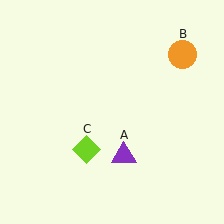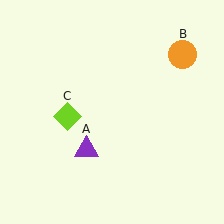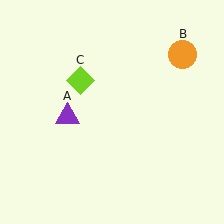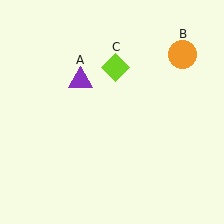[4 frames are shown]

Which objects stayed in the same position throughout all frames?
Orange circle (object B) remained stationary.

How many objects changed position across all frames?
2 objects changed position: purple triangle (object A), lime diamond (object C).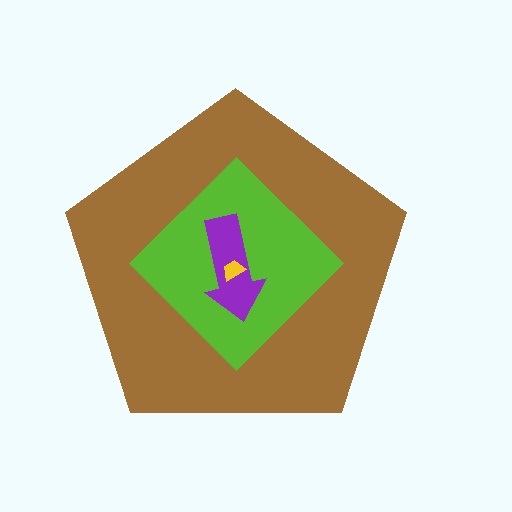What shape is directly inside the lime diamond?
The purple arrow.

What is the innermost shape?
The yellow trapezoid.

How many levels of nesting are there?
4.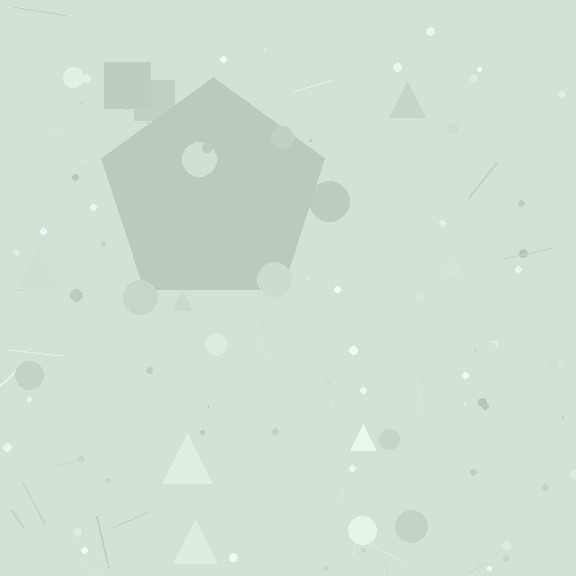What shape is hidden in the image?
A pentagon is hidden in the image.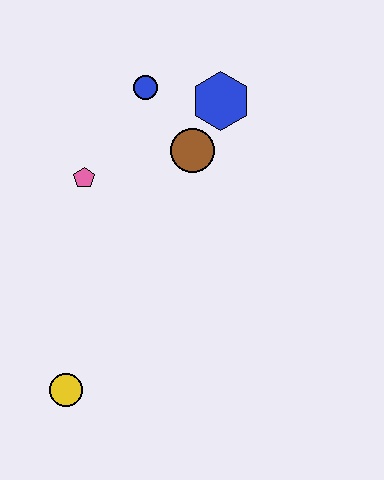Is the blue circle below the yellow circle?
No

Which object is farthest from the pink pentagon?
The yellow circle is farthest from the pink pentagon.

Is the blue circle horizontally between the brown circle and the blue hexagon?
No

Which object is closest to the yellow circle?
The pink pentagon is closest to the yellow circle.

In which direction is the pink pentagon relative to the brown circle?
The pink pentagon is to the left of the brown circle.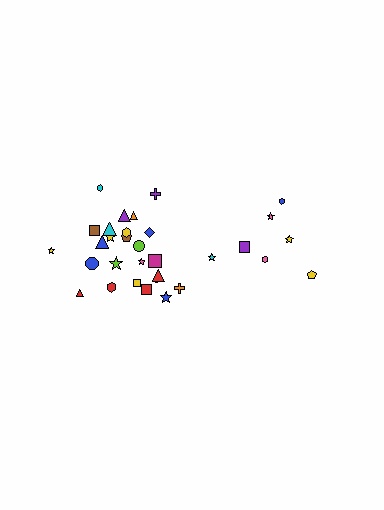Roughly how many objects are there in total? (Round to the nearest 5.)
Roughly 30 objects in total.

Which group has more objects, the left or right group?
The left group.